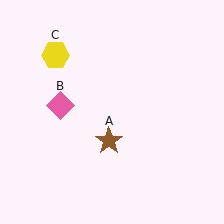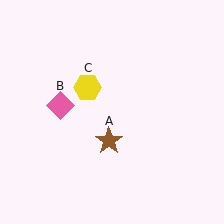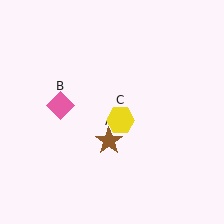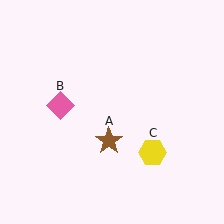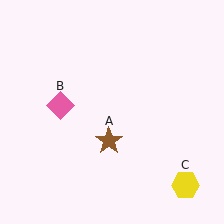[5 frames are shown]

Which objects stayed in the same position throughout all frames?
Brown star (object A) and pink diamond (object B) remained stationary.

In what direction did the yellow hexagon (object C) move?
The yellow hexagon (object C) moved down and to the right.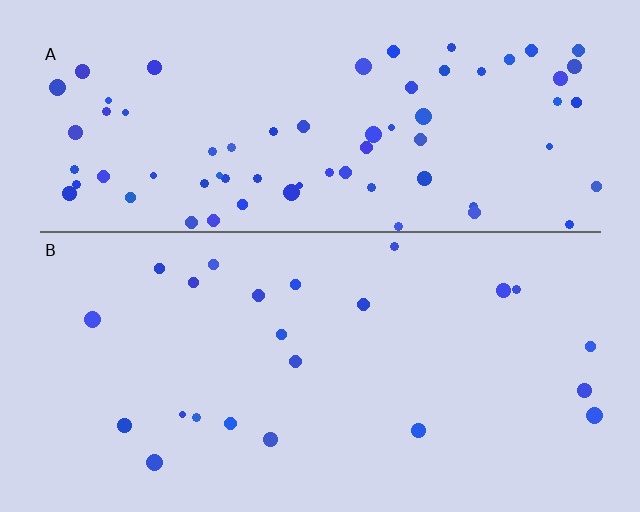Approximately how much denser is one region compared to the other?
Approximately 3.1× — region A over region B.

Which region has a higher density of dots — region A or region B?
A (the top).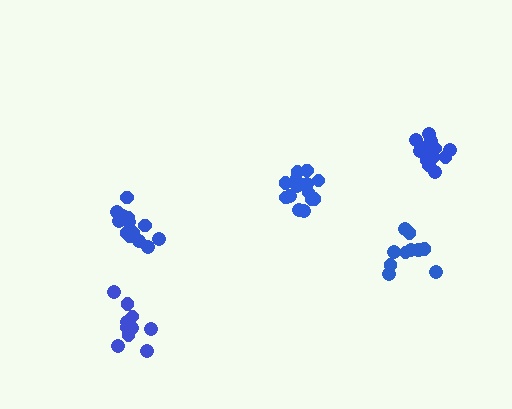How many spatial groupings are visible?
There are 5 spatial groupings.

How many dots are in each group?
Group 1: 15 dots, Group 2: 13 dots, Group 3: 13 dots, Group 4: 10 dots, Group 5: 11 dots (62 total).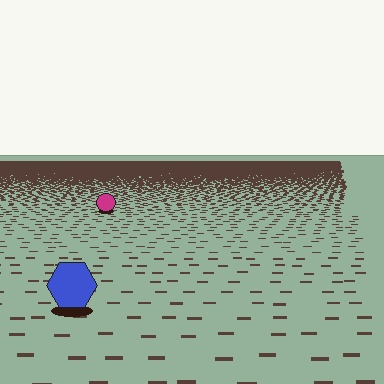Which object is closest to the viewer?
The blue hexagon is closest. The texture marks near it are larger and more spread out.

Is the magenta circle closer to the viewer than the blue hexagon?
No. The blue hexagon is closer — you can tell from the texture gradient: the ground texture is coarser near it.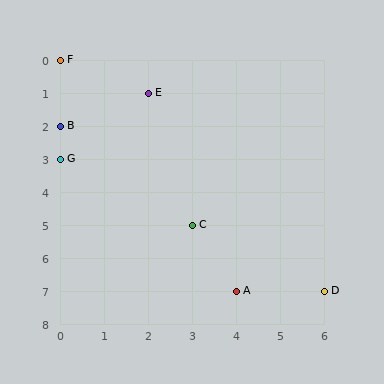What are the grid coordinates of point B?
Point B is at grid coordinates (0, 2).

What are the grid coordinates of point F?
Point F is at grid coordinates (0, 0).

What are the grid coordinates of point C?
Point C is at grid coordinates (3, 5).